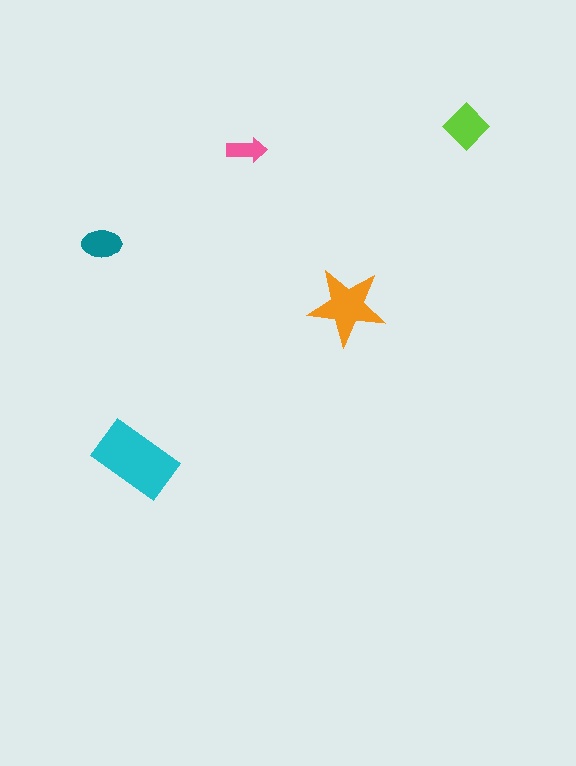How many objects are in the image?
There are 5 objects in the image.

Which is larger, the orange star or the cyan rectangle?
The cyan rectangle.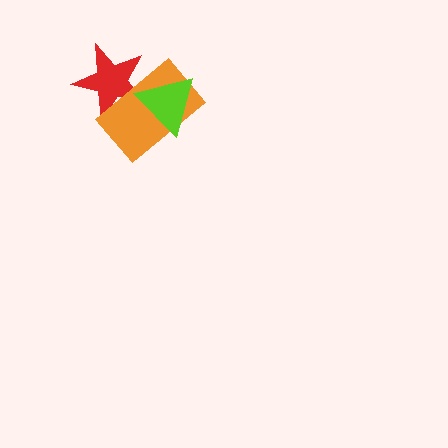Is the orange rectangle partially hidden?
Yes, it is partially covered by another shape.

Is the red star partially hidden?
Yes, it is partially covered by another shape.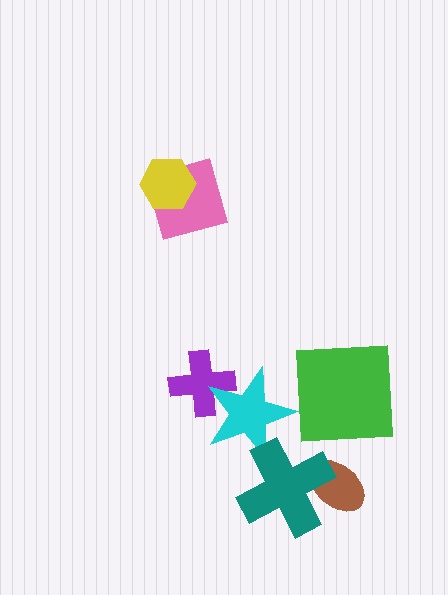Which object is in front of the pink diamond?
The yellow hexagon is in front of the pink diamond.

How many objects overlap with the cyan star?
2 objects overlap with the cyan star.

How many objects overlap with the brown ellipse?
1 object overlaps with the brown ellipse.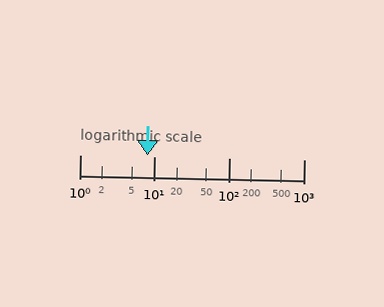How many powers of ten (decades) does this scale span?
The scale spans 3 decades, from 1 to 1000.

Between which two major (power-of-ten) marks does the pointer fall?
The pointer is between 1 and 10.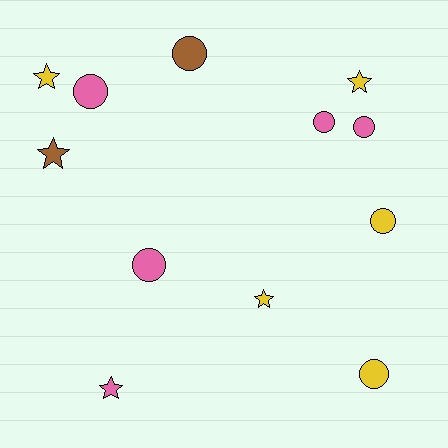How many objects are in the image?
There are 12 objects.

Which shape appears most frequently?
Circle, with 7 objects.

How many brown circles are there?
There is 1 brown circle.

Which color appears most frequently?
Pink, with 5 objects.